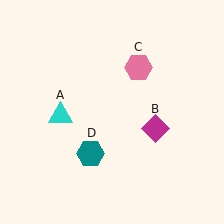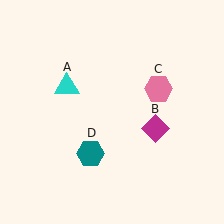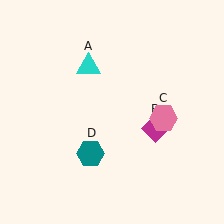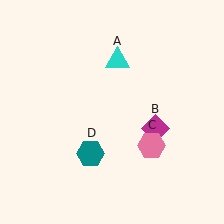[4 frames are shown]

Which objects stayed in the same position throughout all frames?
Magenta diamond (object B) and teal hexagon (object D) remained stationary.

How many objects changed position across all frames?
2 objects changed position: cyan triangle (object A), pink hexagon (object C).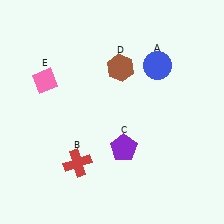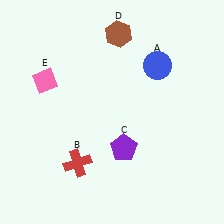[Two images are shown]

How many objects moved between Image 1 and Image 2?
1 object moved between the two images.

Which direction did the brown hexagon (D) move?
The brown hexagon (D) moved up.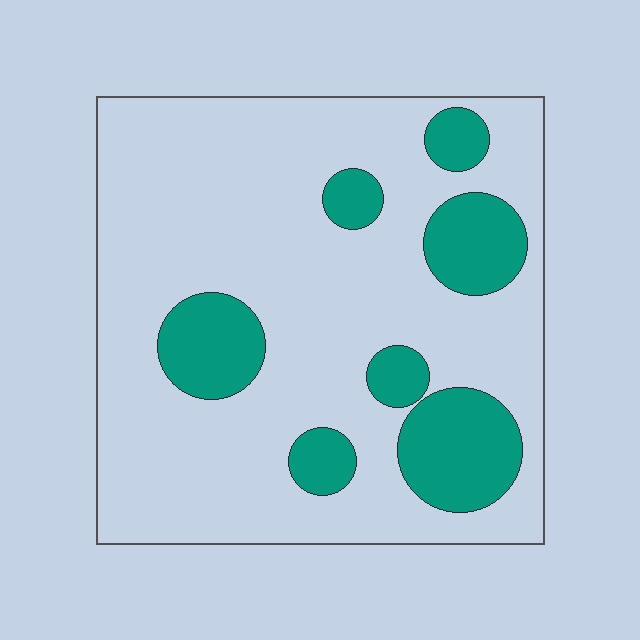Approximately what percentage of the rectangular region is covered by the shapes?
Approximately 20%.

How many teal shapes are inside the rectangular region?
7.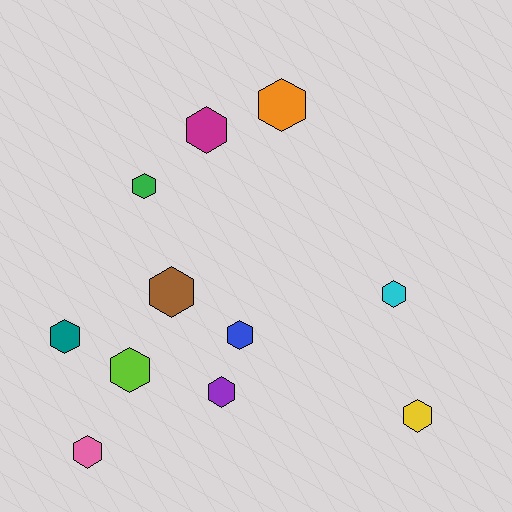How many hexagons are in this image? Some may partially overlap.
There are 11 hexagons.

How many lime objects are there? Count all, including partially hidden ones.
There is 1 lime object.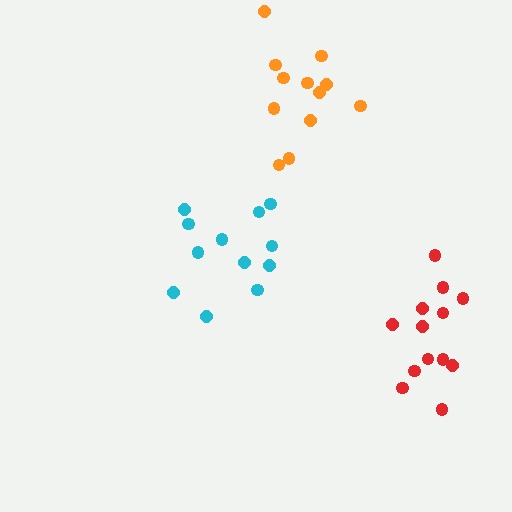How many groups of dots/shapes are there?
There are 3 groups.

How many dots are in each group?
Group 1: 12 dots, Group 2: 12 dots, Group 3: 13 dots (37 total).